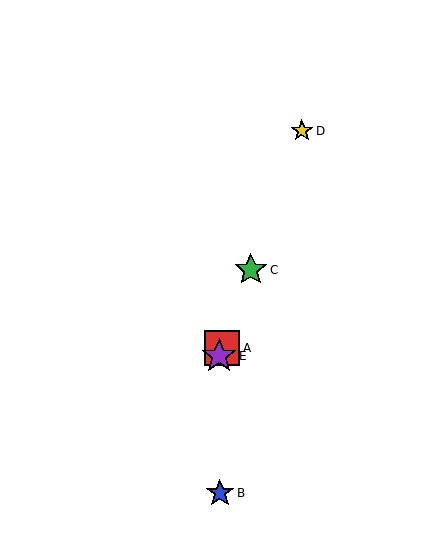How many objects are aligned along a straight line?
4 objects (A, C, D, E) are aligned along a straight line.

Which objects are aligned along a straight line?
Objects A, C, D, E are aligned along a straight line.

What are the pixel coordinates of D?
Object D is at (302, 131).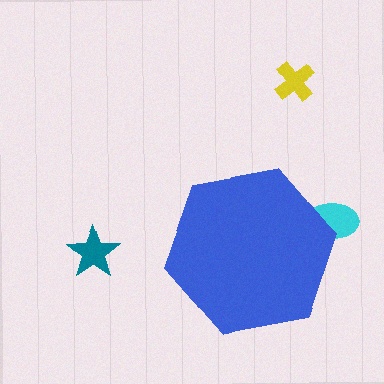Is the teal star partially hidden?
No, the teal star is fully visible.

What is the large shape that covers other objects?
A blue hexagon.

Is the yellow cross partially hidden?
No, the yellow cross is fully visible.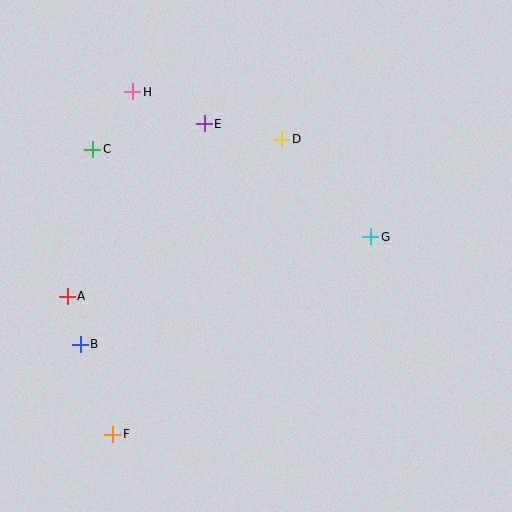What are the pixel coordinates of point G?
Point G is at (371, 237).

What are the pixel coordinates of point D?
Point D is at (282, 139).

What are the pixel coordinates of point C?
Point C is at (93, 149).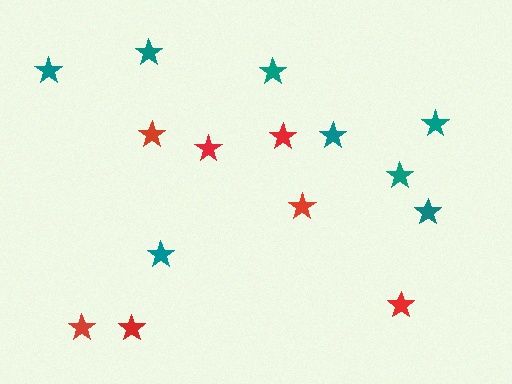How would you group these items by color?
There are 2 groups: one group of teal stars (8) and one group of red stars (7).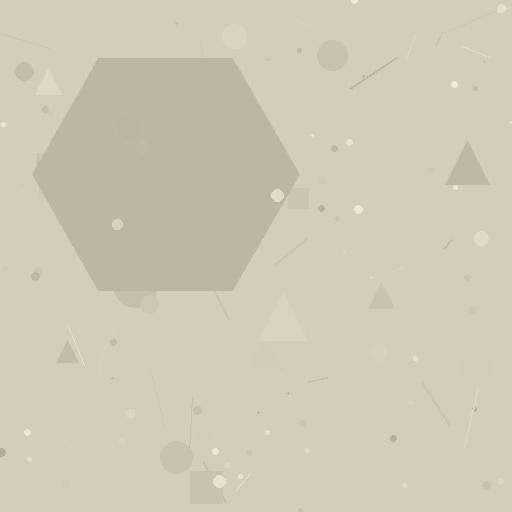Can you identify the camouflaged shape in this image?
The camouflaged shape is a hexagon.